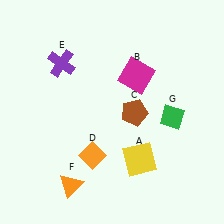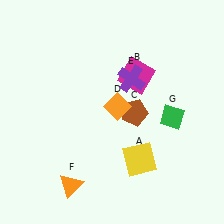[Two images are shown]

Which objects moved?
The objects that moved are: the orange diamond (D), the purple cross (E).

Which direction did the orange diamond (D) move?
The orange diamond (D) moved up.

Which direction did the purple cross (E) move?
The purple cross (E) moved right.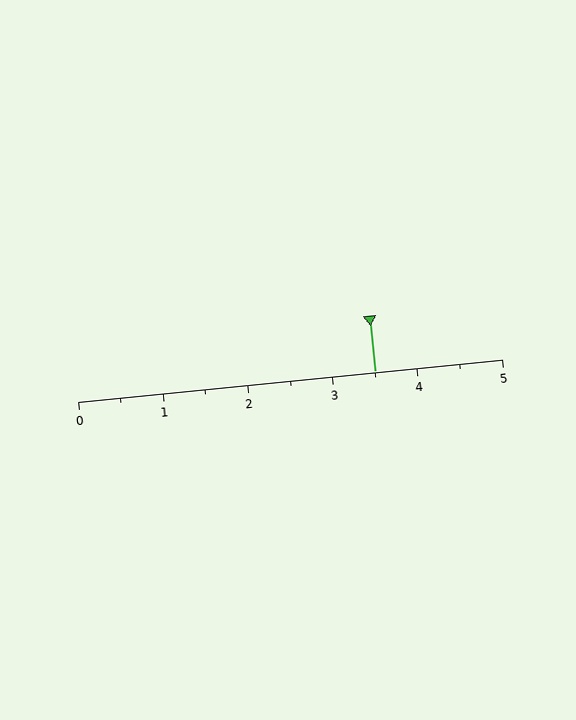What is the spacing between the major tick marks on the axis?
The major ticks are spaced 1 apart.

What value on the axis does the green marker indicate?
The marker indicates approximately 3.5.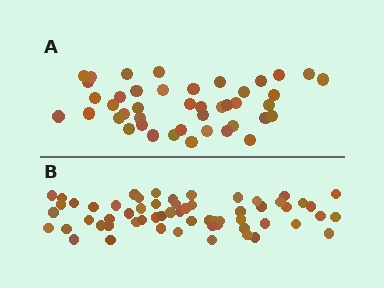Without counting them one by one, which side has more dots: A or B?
Region B (the bottom region) has more dots.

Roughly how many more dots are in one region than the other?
Region B has approximately 15 more dots than region A.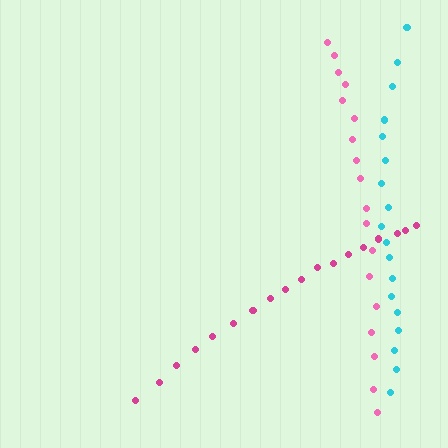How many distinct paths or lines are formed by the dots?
There are 3 distinct paths.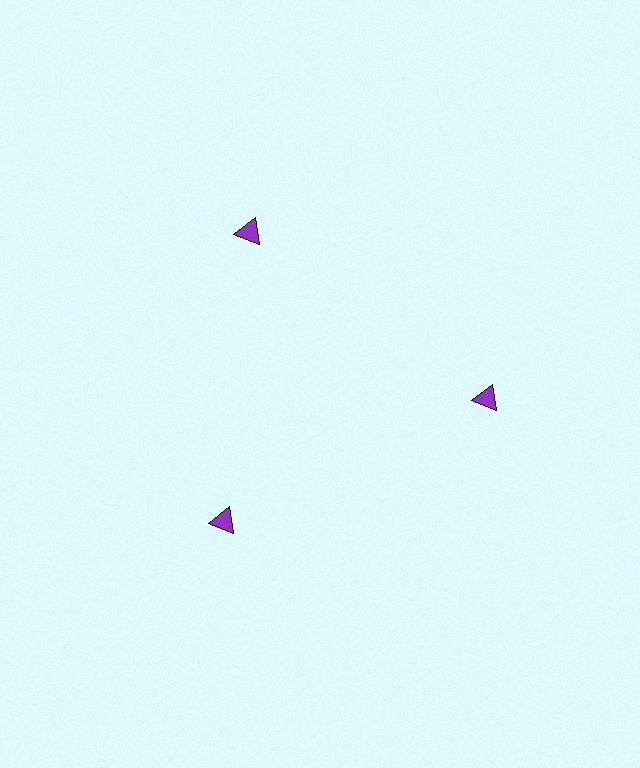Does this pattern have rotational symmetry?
Yes, this pattern has 3-fold rotational symmetry. It looks the same after rotating 120 degrees around the center.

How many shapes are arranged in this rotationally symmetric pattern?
There are 3 shapes, arranged in 3 groups of 1.